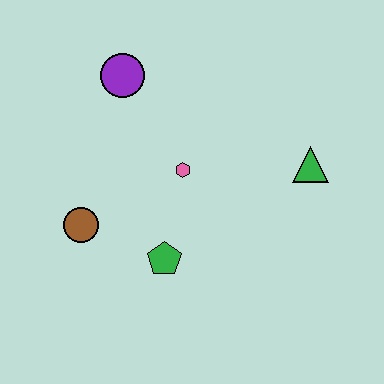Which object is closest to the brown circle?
The green pentagon is closest to the brown circle.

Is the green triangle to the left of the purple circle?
No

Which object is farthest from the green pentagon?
The purple circle is farthest from the green pentagon.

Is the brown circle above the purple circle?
No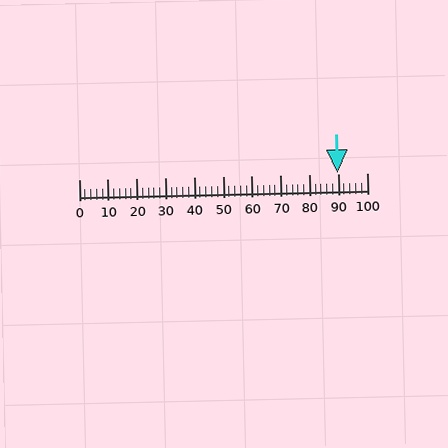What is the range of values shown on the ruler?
The ruler shows values from 0 to 100.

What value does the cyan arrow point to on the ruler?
The cyan arrow points to approximately 90.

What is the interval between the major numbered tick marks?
The major tick marks are spaced 10 units apart.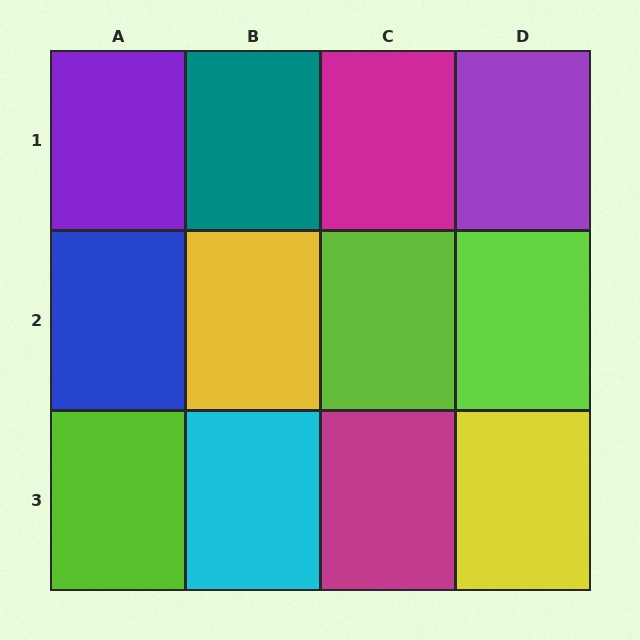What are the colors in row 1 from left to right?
Purple, teal, magenta, purple.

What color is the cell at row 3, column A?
Lime.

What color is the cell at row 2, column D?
Lime.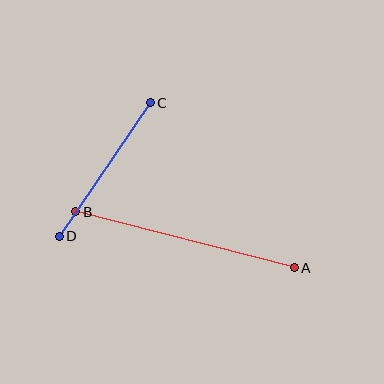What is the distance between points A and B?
The distance is approximately 226 pixels.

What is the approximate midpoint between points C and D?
The midpoint is at approximately (105, 170) pixels.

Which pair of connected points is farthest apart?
Points A and B are farthest apart.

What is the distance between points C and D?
The distance is approximately 161 pixels.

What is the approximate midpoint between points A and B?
The midpoint is at approximately (185, 240) pixels.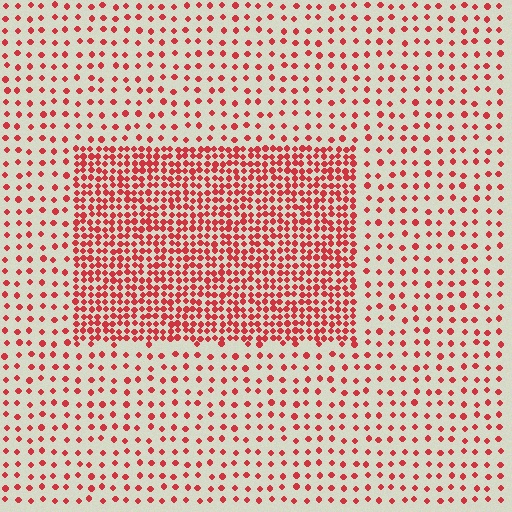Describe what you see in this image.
The image contains small red elements arranged at two different densities. A rectangle-shaped region is visible where the elements are more densely packed than the surrounding area.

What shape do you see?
I see a rectangle.